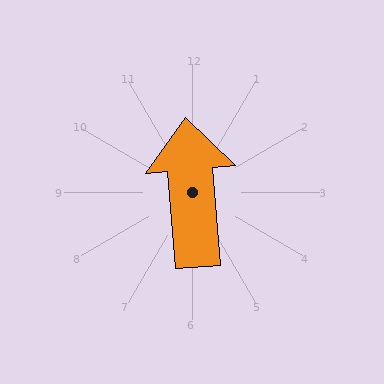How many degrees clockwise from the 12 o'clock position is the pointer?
Approximately 355 degrees.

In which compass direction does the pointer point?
North.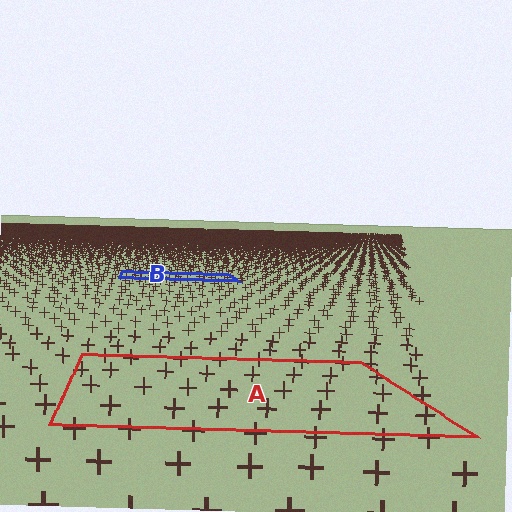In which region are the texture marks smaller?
The texture marks are smaller in region B, because it is farther away.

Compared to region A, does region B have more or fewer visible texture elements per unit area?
Region B has more texture elements per unit area — they are packed more densely because it is farther away.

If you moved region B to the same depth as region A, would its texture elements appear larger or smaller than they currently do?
They would appear larger. At a closer depth, the same texture elements are projected at a bigger on-screen size.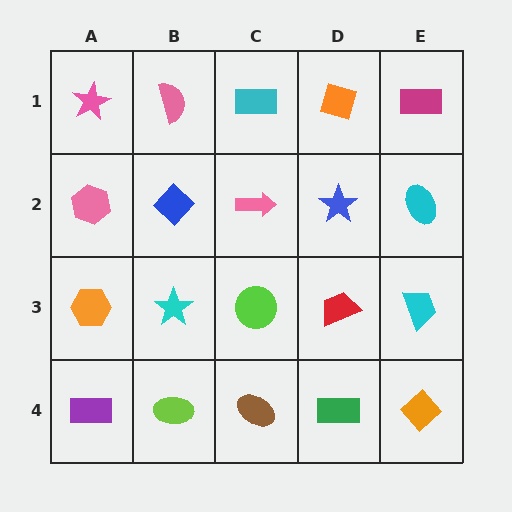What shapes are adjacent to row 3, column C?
A pink arrow (row 2, column C), a brown ellipse (row 4, column C), a cyan star (row 3, column B), a red trapezoid (row 3, column D).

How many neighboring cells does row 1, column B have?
3.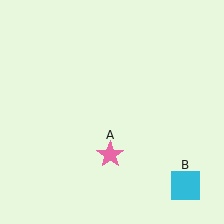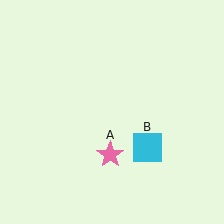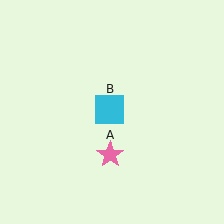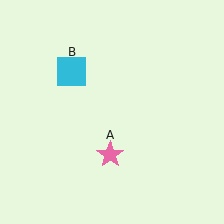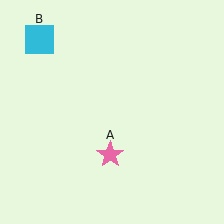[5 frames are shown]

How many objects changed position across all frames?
1 object changed position: cyan square (object B).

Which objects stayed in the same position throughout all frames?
Pink star (object A) remained stationary.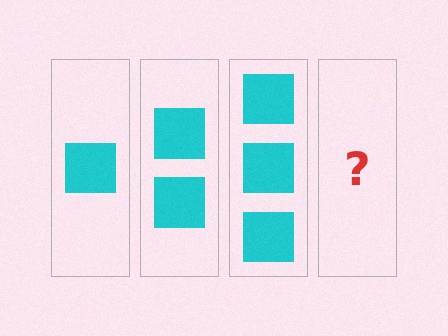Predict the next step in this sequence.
The next step is 4 squares.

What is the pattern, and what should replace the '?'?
The pattern is that each step adds one more square. The '?' should be 4 squares.